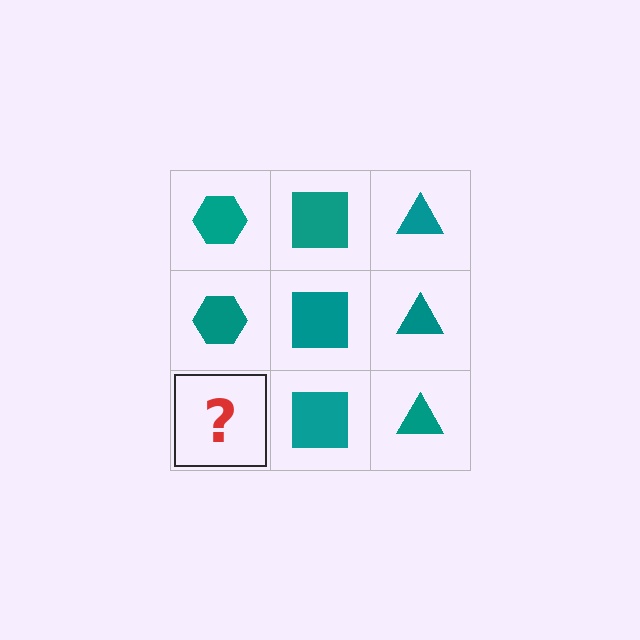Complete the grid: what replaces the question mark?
The question mark should be replaced with a teal hexagon.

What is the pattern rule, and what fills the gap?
The rule is that each column has a consistent shape. The gap should be filled with a teal hexagon.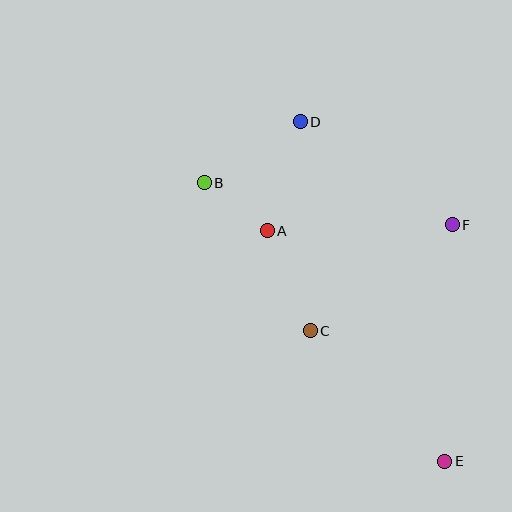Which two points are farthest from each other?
Points D and E are farthest from each other.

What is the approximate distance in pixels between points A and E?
The distance between A and E is approximately 291 pixels.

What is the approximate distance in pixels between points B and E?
The distance between B and E is approximately 368 pixels.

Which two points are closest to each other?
Points A and B are closest to each other.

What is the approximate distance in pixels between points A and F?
The distance between A and F is approximately 185 pixels.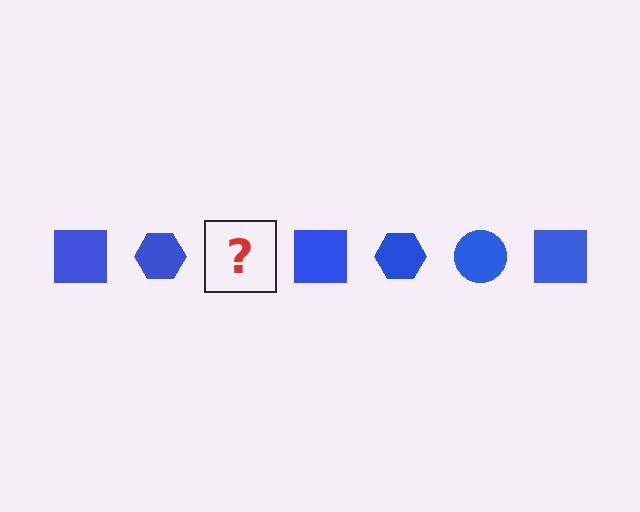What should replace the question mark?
The question mark should be replaced with a blue circle.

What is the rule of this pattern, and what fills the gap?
The rule is that the pattern cycles through square, hexagon, circle shapes in blue. The gap should be filled with a blue circle.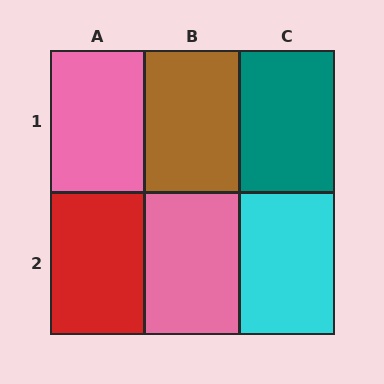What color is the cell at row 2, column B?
Pink.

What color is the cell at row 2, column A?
Red.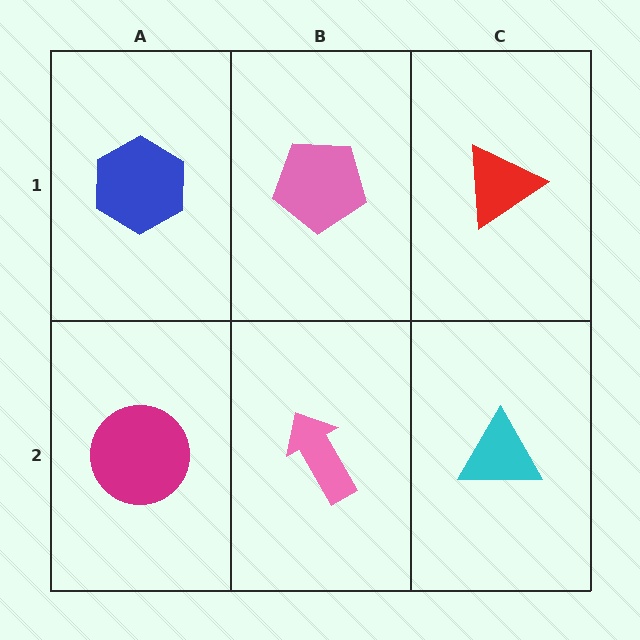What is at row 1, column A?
A blue hexagon.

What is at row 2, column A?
A magenta circle.